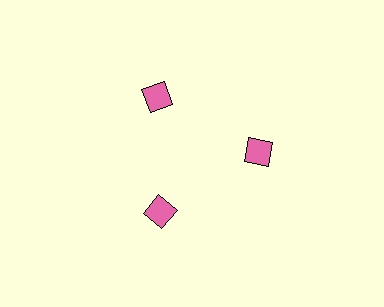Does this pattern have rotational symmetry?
Yes, this pattern has 3-fold rotational symmetry. It looks the same after rotating 120 degrees around the center.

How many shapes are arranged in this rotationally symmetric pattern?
There are 3 shapes, arranged in 3 groups of 1.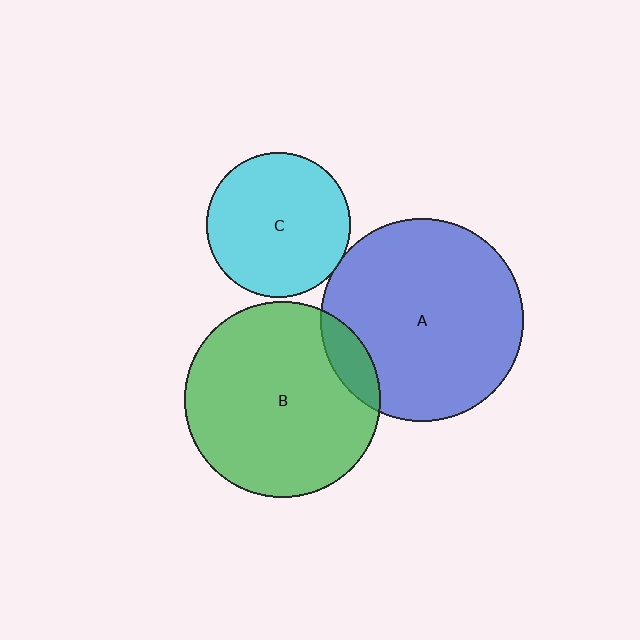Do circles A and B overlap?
Yes.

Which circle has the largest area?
Circle A (blue).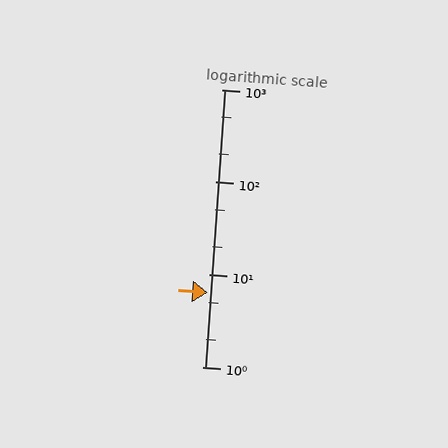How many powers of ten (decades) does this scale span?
The scale spans 3 decades, from 1 to 1000.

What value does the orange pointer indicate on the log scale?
The pointer indicates approximately 6.4.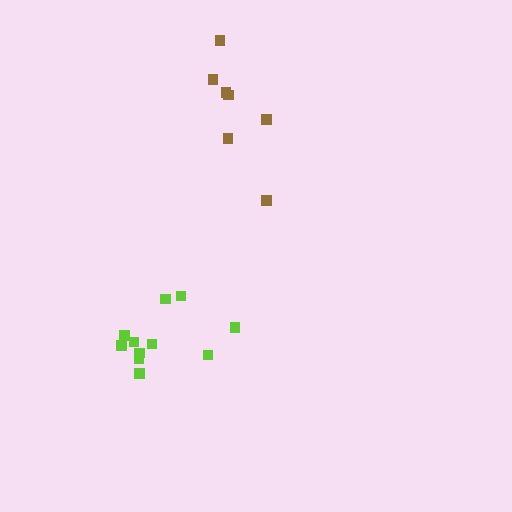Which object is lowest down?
The lime cluster is bottommost.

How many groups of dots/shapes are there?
There are 2 groups.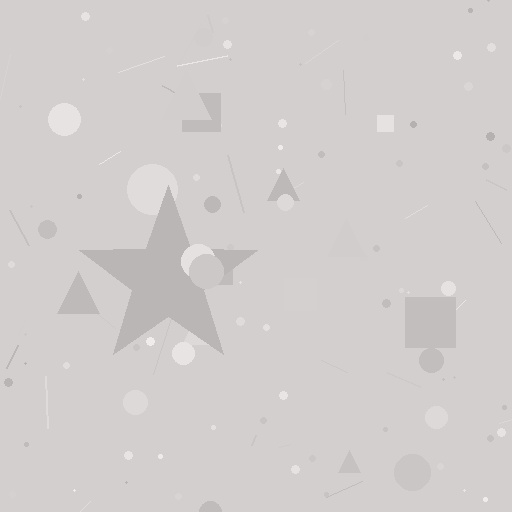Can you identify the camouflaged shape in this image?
The camouflaged shape is a star.